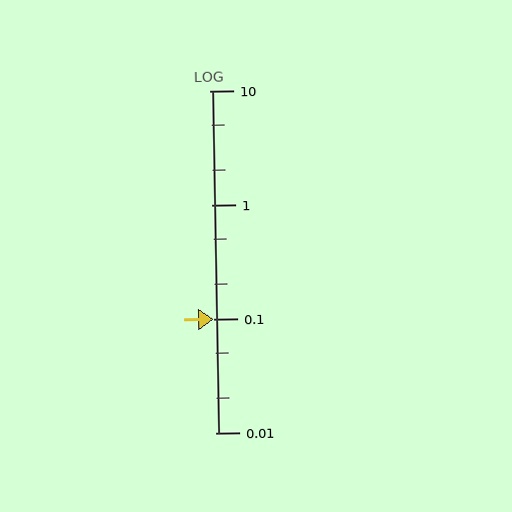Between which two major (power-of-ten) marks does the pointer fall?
The pointer is between 0.1 and 1.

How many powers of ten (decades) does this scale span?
The scale spans 3 decades, from 0.01 to 10.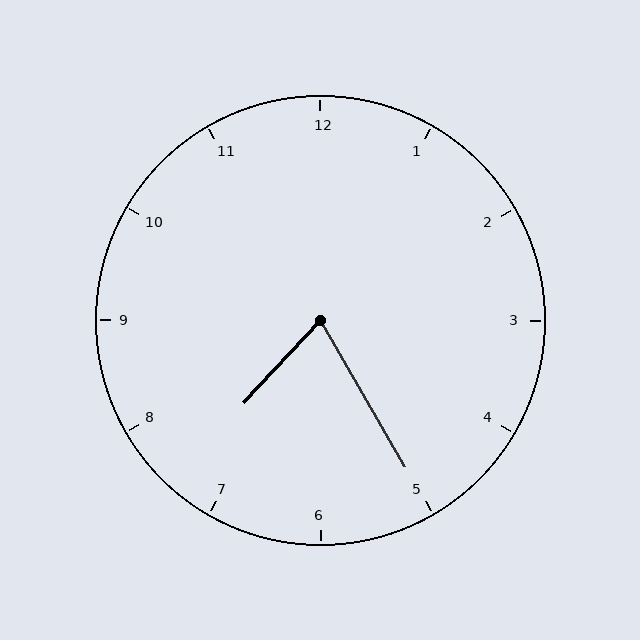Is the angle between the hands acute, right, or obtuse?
It is acute.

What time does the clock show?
7:25.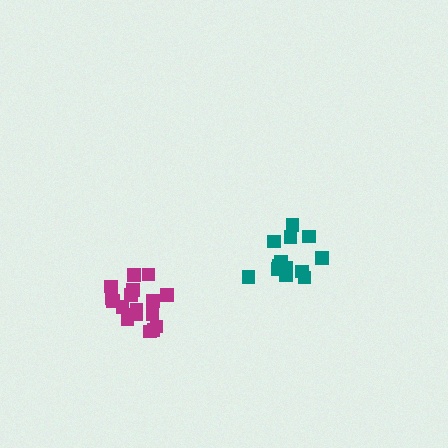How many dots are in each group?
Group 1: 13 dots, Group 2: 17 dots (30 total).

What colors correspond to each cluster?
The clusters are colored: teal, magenta.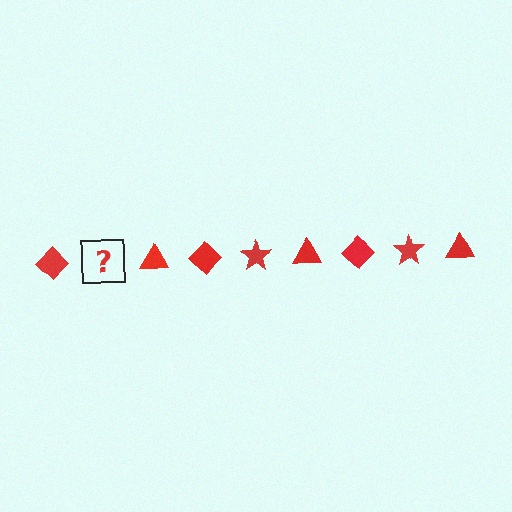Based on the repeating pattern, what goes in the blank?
The blank should be a red star.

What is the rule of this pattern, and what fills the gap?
The rule is that the pattern cycles through diamond, star, triangle shapes in red. The gap should be filled with a red star.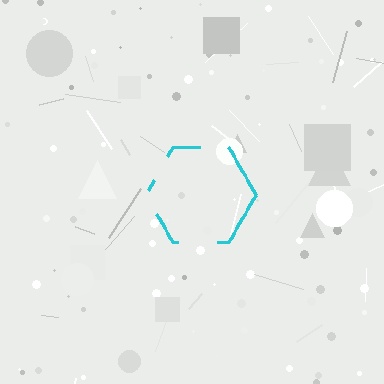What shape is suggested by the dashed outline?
The dashed outline suggests a hexagon.